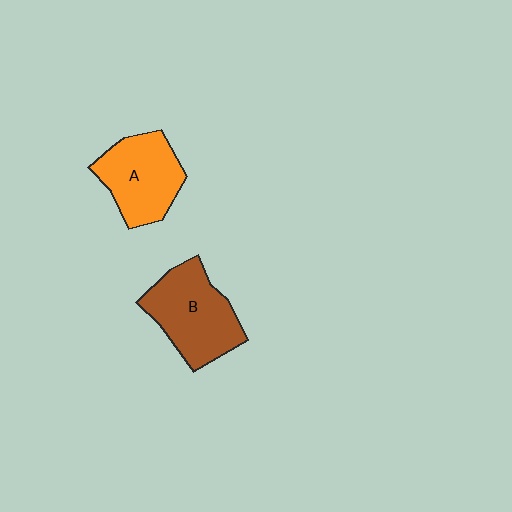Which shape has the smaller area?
Shape A (orange).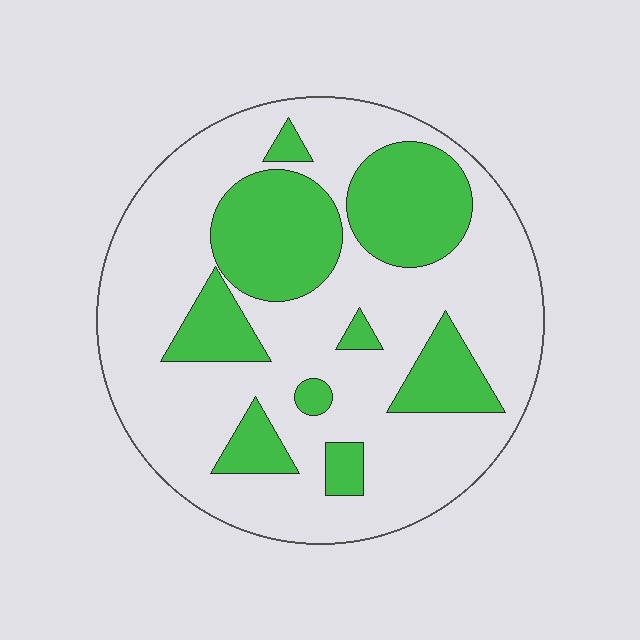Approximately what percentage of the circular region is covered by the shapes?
Approximately 30%.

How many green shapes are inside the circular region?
9.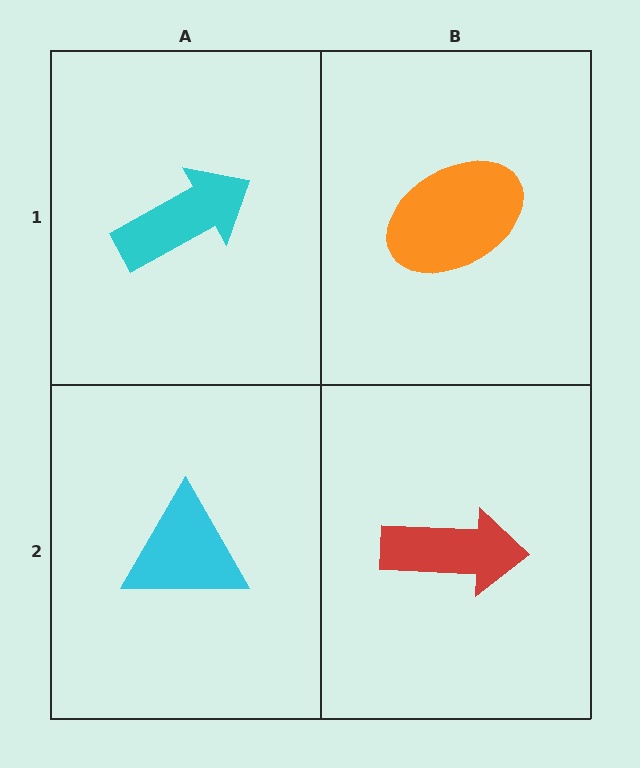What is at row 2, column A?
A cyan triangle.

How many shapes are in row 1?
2 shapes.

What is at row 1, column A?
A cyan arrow.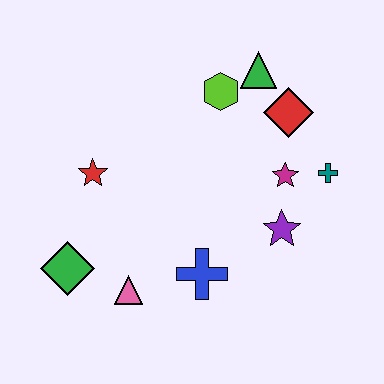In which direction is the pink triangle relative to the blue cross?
The pink triangle is to the left of the blue cross.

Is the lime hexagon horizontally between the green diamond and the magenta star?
Yes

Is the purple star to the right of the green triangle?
Yes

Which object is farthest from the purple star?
The green diamond is farthest from the purple star.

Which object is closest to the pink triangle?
The green diamond is closest to the pink triangle.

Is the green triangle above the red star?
Yes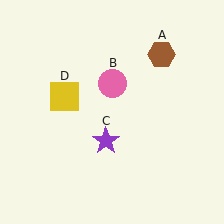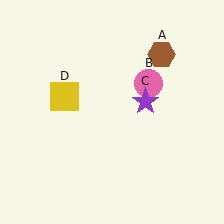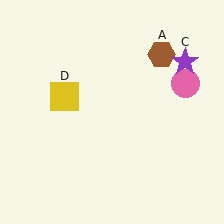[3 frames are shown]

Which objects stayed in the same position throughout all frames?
Brown hexagon (object A) and yellow square (object D) remained stationary.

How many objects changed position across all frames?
2 objects changed position: pink circle (object B), purple star (object C).